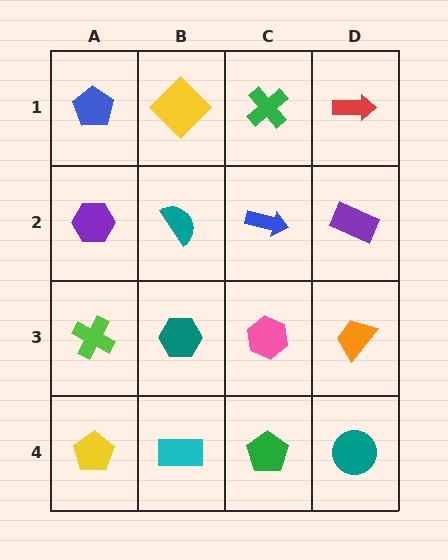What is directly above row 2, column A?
A blue pentagon.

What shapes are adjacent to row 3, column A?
A purple hexagon (row 2, column A), a yellow pentagon (row 4, column A), a teal hexagon (row 3, column B).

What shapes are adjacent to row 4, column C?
A pink hexagon (row 3, column C), a cyan rectangle (row 4, column B), a teal circle (row 4, column D).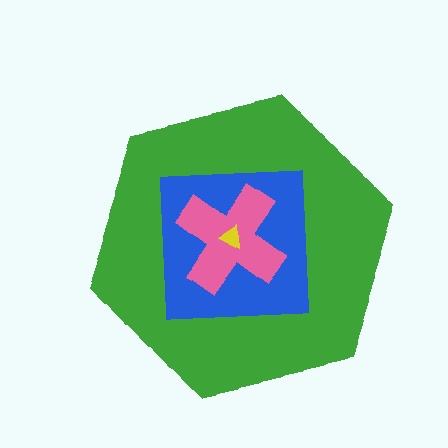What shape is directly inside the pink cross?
The yellow triangle.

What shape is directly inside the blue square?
The pink cross.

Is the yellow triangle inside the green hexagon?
Yes.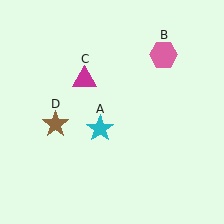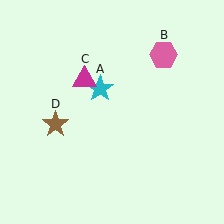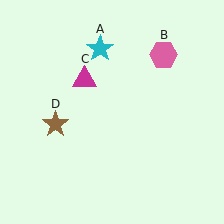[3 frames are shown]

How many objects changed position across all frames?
1 object changed position: cyan star (object A).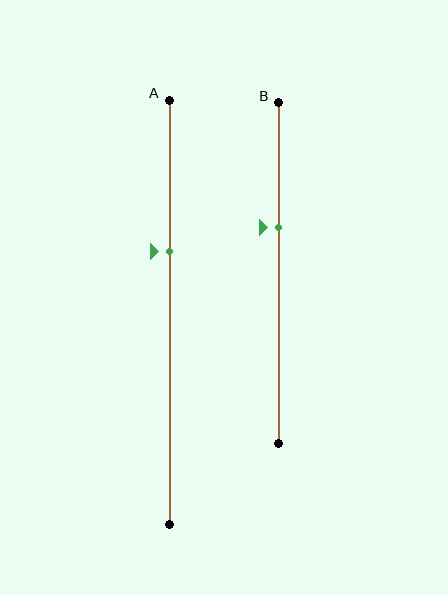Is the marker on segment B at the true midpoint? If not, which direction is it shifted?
No, the marker on segment B is shifted upward by about 13% of the segment length.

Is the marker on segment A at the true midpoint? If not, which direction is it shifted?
No, the marker on segment A is shifted upward by about 14% of the segment length.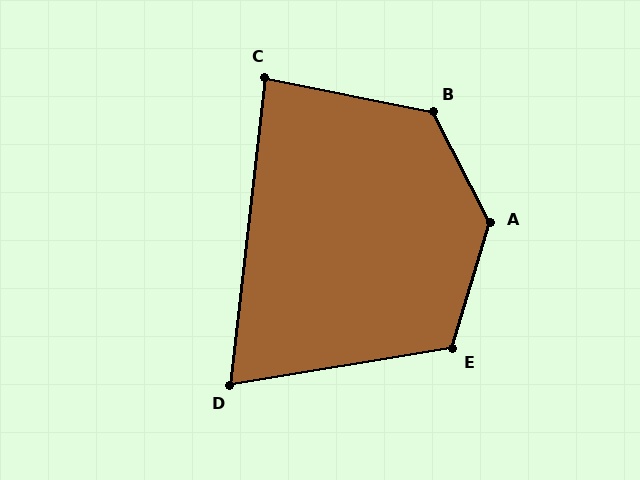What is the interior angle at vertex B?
Approximately 129 degrees (obtuse).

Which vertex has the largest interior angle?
A, at approximately 136 degrees.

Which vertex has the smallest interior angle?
D, at approximately 74 degrees.